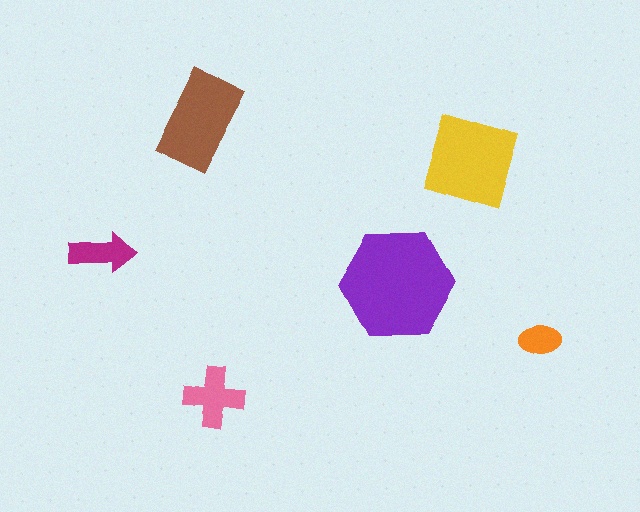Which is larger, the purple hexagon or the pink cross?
The purple hexagon.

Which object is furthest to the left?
The magenta arrow is leftmost.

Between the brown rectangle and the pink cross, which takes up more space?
The brown rectangle.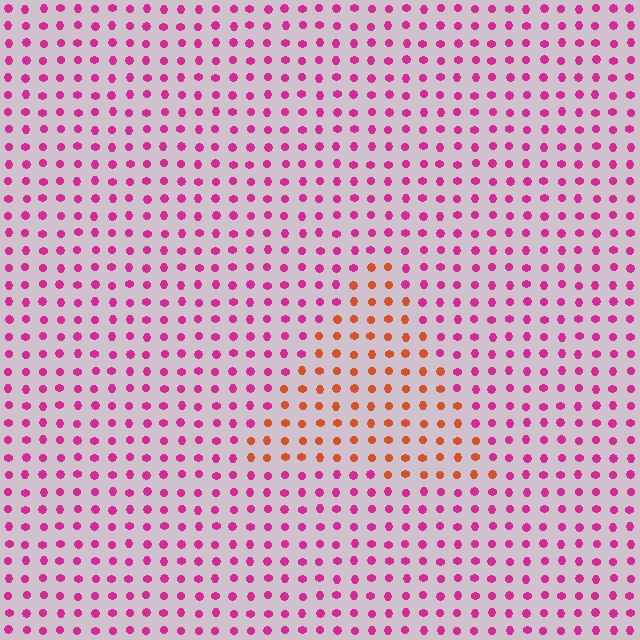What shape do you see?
I see a triangle.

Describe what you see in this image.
The image is filled with small magenta elements in a uniform arrangement. A triangle-shaped region is visible where the elements are tinted to a slightly different hue, forming a subtle color boundary.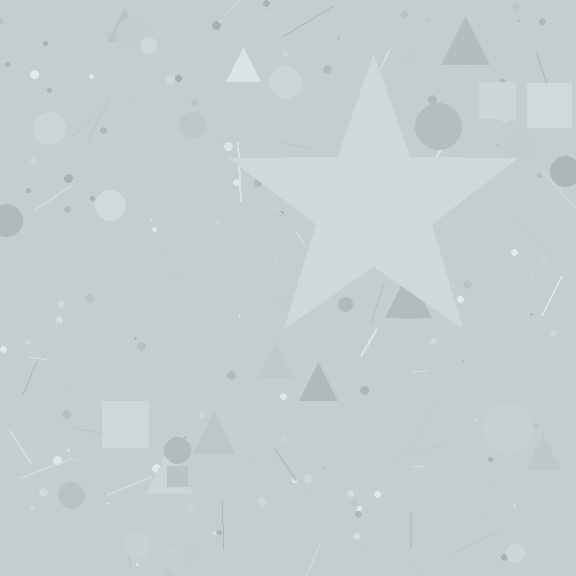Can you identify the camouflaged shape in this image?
The camouflaged shape is a star.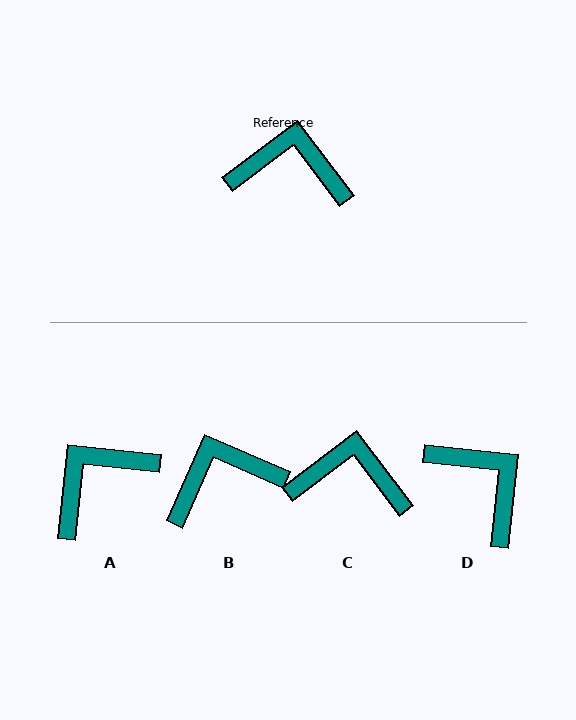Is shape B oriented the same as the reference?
No, it is off by about 29 degrees.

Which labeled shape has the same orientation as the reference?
C.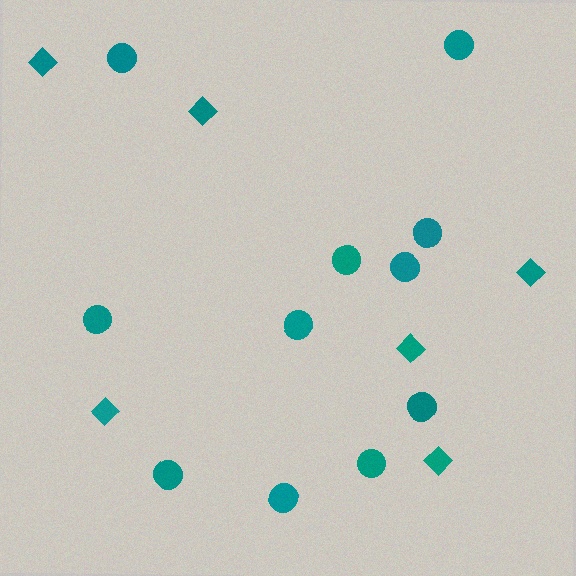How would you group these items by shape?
There are 2 groups: one group of circles (11) and one group of diamonds (6).